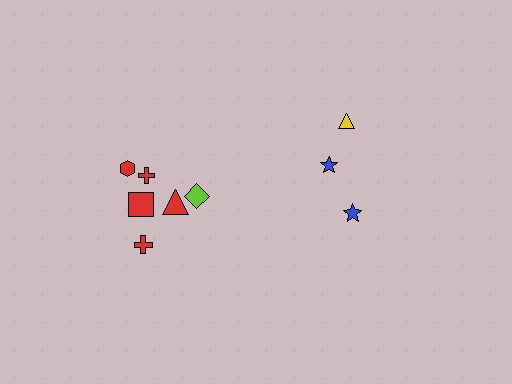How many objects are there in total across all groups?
There are 9 objects.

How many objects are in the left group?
There are 6 objects.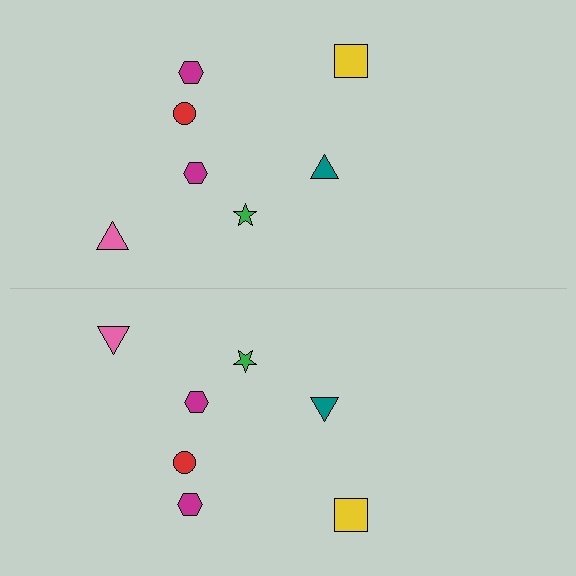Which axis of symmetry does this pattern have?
The pattern has a horizontal axis of symmetry running through the center of the image.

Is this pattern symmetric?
Yes, this pattern has bilateral (reflection) symmetry.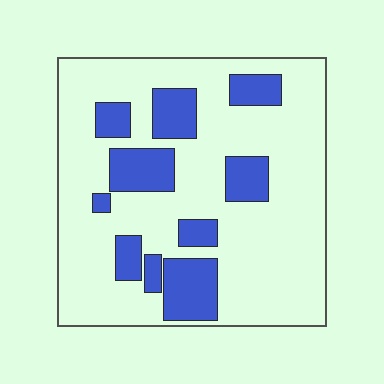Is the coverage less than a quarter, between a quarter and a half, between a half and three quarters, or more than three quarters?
Less than a quarter.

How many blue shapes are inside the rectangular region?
10.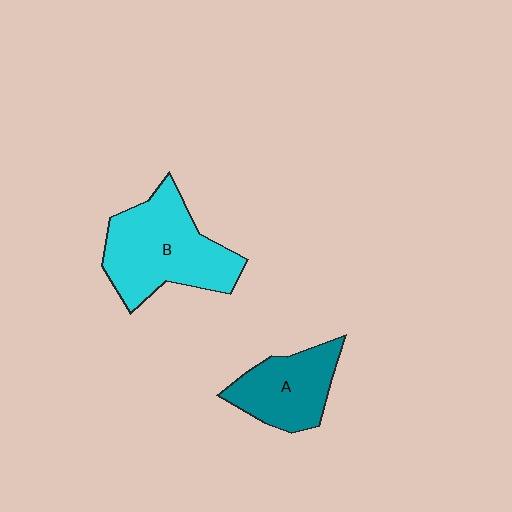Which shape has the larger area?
Shape B (cyan).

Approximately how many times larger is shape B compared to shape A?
Approximately 1.5 times.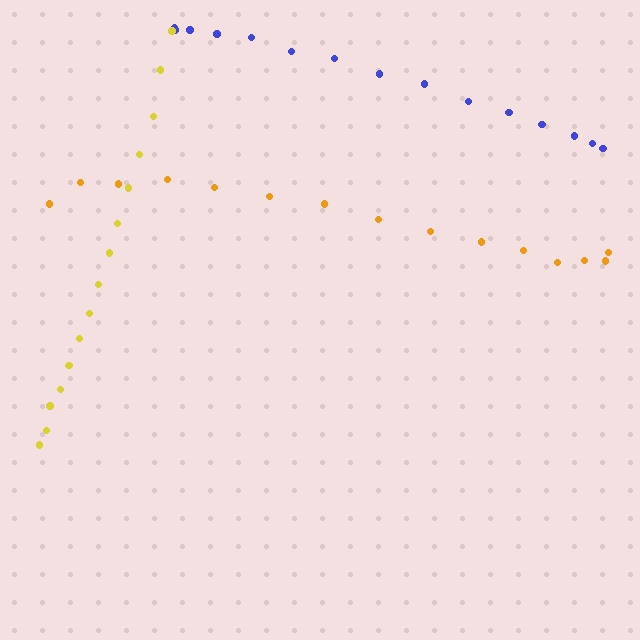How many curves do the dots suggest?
There are 3 distinct paths.